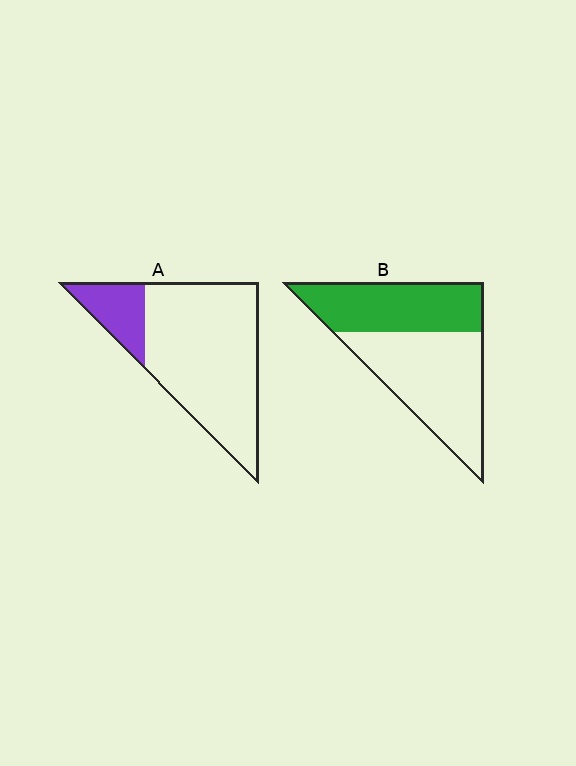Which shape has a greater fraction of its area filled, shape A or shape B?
Shape B.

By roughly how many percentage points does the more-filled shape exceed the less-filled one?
By roughly 25 percentage points (B over A).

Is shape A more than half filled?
No.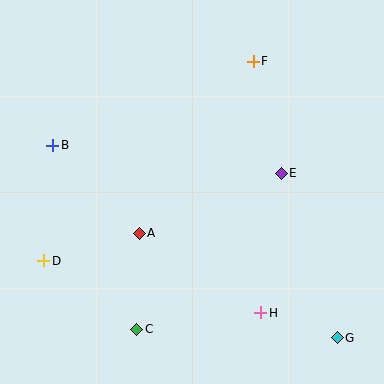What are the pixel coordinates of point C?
Point C is at (137, 329).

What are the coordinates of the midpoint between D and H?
The midpoint between D and H is at (152, 287).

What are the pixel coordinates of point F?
Point F is at (253, 61).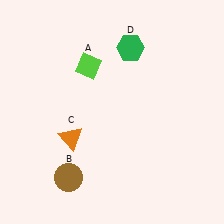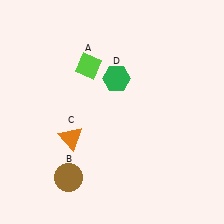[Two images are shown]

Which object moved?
The green hexagon (D) moved down.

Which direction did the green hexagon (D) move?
The green hexagon (D) moved down.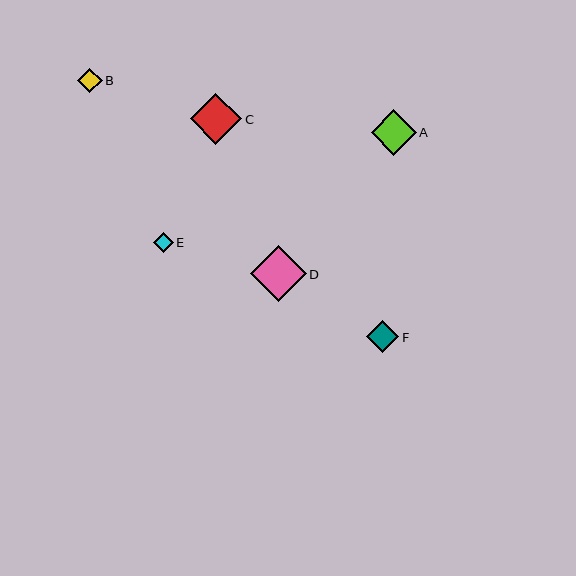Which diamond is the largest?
Diamond D is the largest with a size of approximately 56 pixels.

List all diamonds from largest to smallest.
From largest to smallest: D, C, A, F, B, E.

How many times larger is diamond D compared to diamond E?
Diamond D is approximately 2.8 times the size of diamond E.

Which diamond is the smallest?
Diamond E is the smallest with a size of approximately 20 pixels.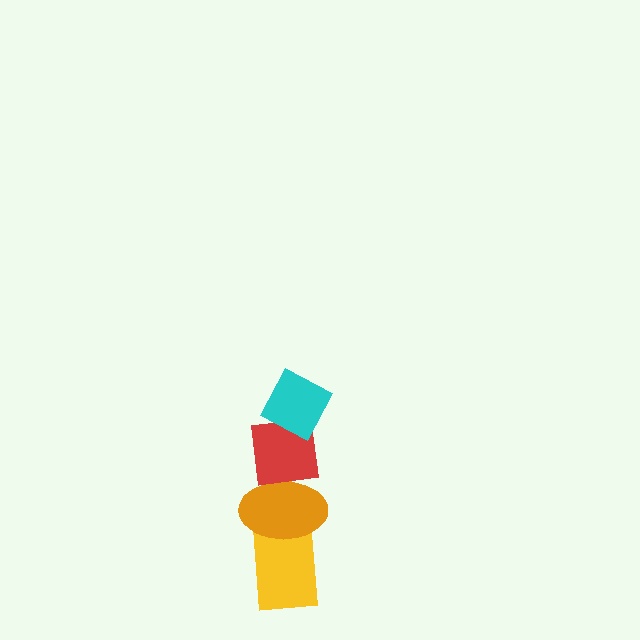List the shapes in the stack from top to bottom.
From top to bottom: the cyan diamond, the red square, the orange ellipse, the yellow rectangle.